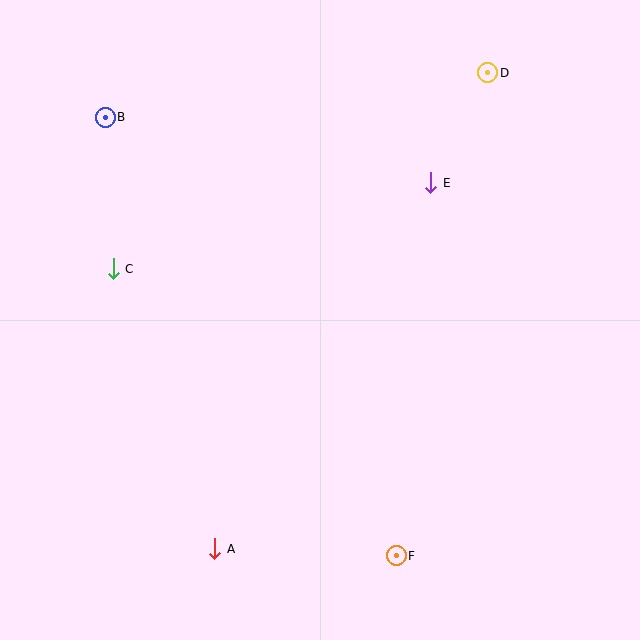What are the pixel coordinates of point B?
Point B is at (105, 117).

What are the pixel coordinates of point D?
Point D is at (488, 73).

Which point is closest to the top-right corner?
Point D is closest to the top-right corner.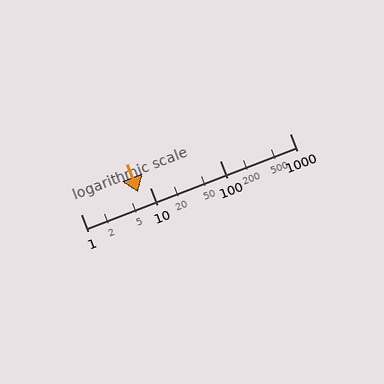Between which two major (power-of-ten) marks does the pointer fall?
The pointer is between 1 and 10.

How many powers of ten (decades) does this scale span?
The scale spans 3 decades, from 1 to 1000.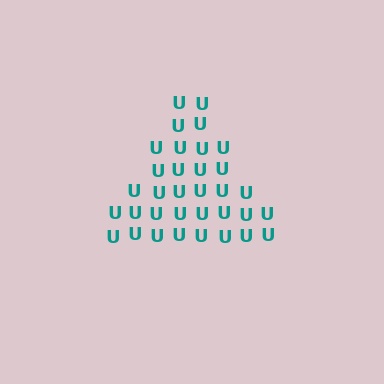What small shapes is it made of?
It is made of small letter U's.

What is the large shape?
The large shape is a triangle.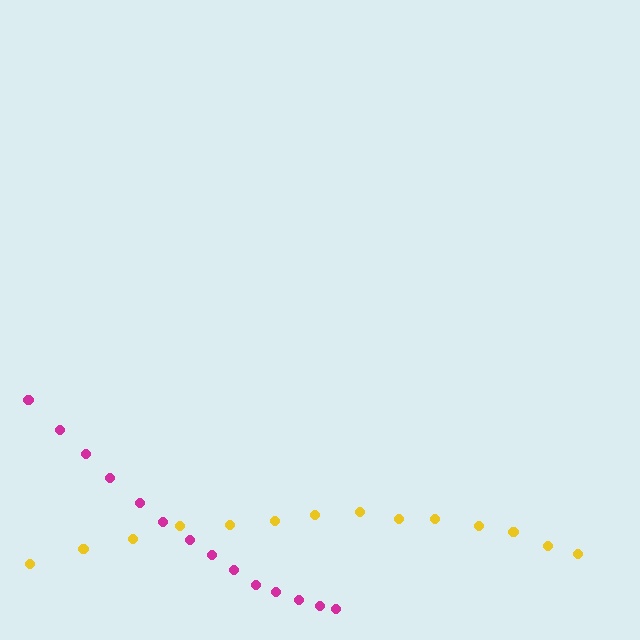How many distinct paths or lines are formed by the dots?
There are 2 distinct paths.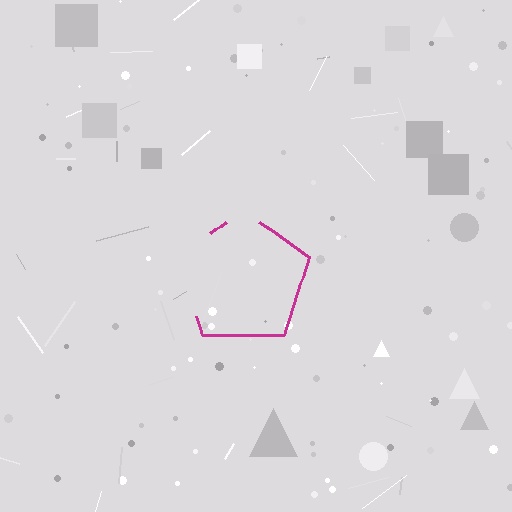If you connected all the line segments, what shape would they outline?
They would outline a pentagon.